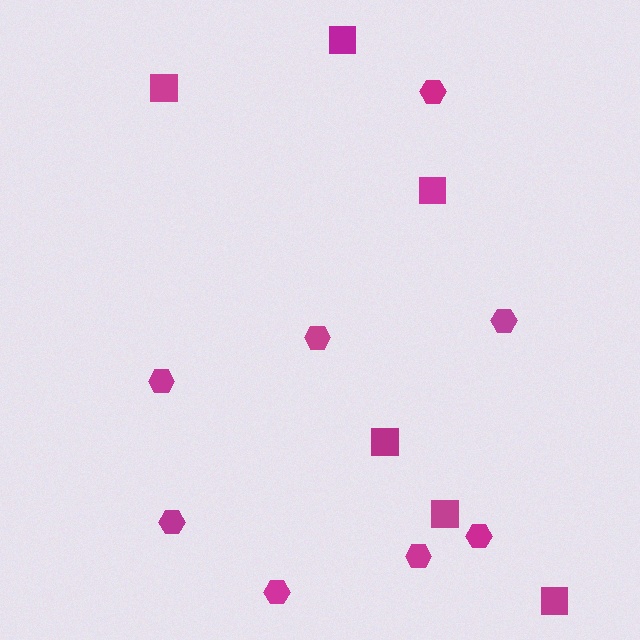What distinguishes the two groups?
There are 2 groups: one group of hexagons (8) and one group of squares (6).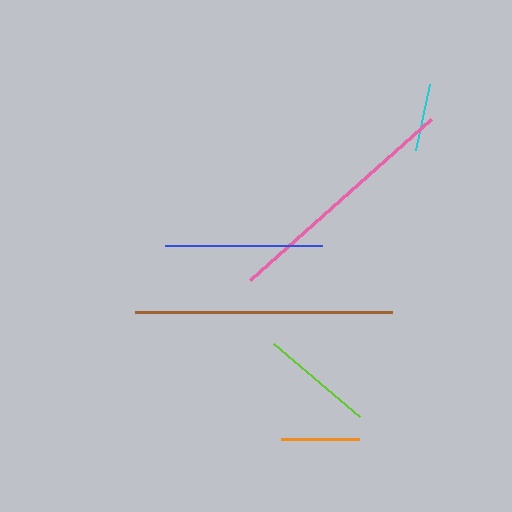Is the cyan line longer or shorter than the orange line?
The orange line is longer than the cyan line.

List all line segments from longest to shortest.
From longest to shortest: brown, pink, blue, lime, orange, cyan.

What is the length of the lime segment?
The lime segment is approximately 113 pixels long.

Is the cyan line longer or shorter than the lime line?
The lime line is longer than the cyan line.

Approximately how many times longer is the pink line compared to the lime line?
The pink line is approximately 2.1 times the length of the lime line.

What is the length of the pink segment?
The pink segment is approximately 242 pixels long.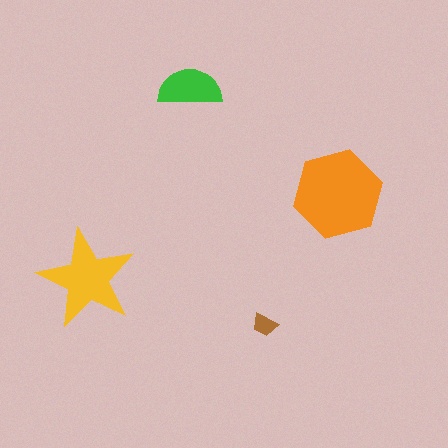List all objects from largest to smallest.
The orange hexagon, the yellow star, the green semicircle, the brown trapezoid.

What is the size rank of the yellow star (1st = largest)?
2nd.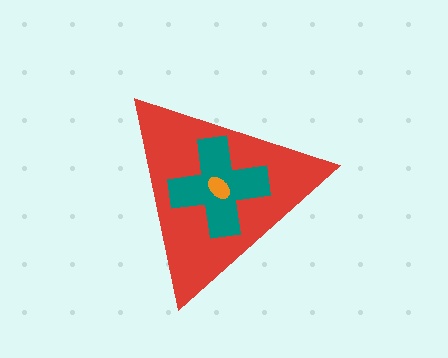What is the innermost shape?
The orange ellipse.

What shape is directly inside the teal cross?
The orange ellipse.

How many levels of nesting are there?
3.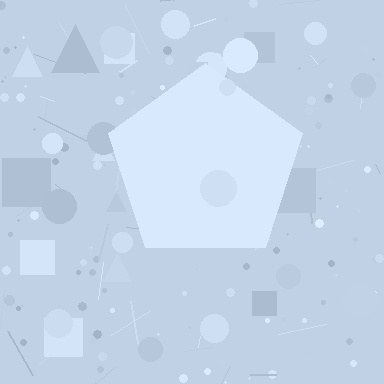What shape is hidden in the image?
A pentagon is hidden in the image.